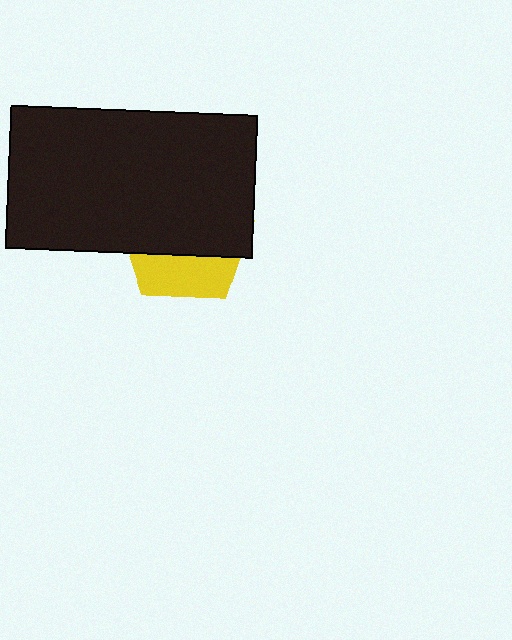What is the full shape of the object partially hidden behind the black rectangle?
The partially hidden object is a yellow pentagon.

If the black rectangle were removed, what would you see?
You would see the complete yellow pentagon.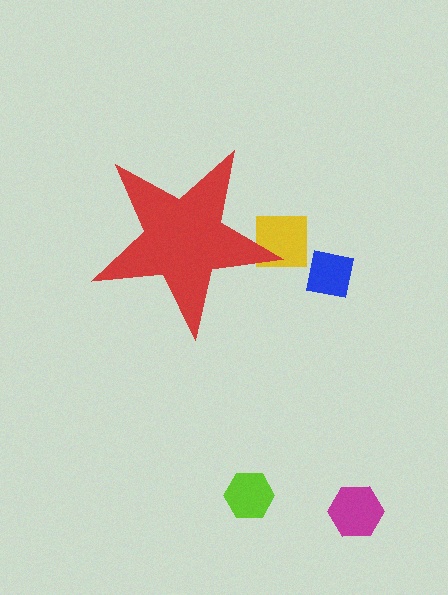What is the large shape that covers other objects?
A red star.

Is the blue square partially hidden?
No, the blue square is fully visible.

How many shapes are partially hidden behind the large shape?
1 shape is partially hidden.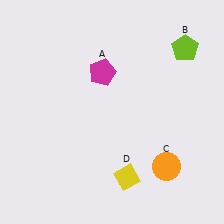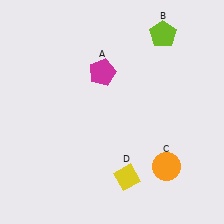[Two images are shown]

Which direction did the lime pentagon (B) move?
The lime pentagon (B) moved left.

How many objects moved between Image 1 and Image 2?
1 object moved between the two images.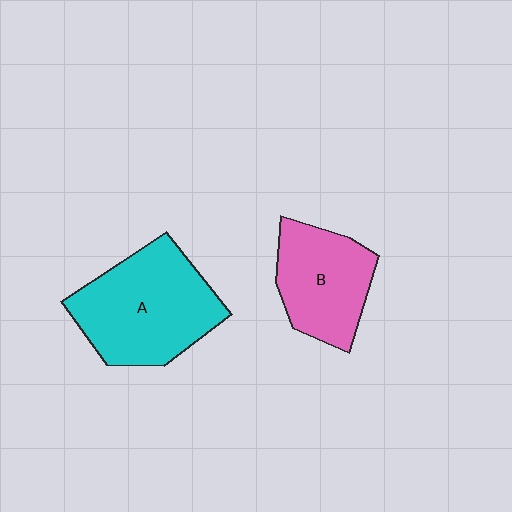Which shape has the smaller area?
Shape B (pink).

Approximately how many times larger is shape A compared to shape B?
Approximately 1.4 times.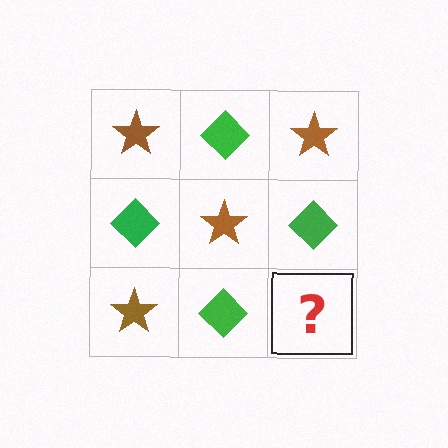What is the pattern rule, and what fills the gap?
The rule is that it alternates brown star and green diamond in a checkerboard pattern. The gap should be filled with a brown star.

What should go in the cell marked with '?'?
The missing cell should contain a brown star.